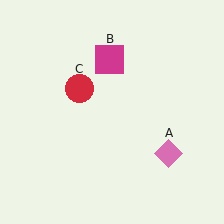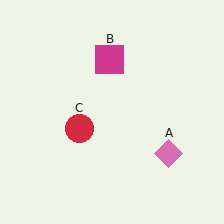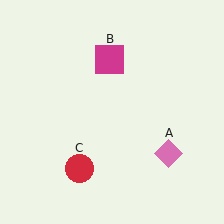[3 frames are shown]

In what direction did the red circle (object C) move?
The red circle (object C) moved down.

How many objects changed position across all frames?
1 object changed position: red circle (object C).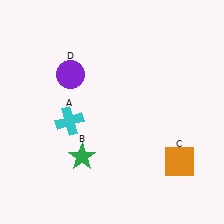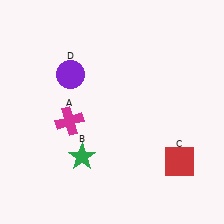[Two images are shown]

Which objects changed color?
A changed from cyan to magenta. C changed from orange to red.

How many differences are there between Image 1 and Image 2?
There are 2 differences between the two images.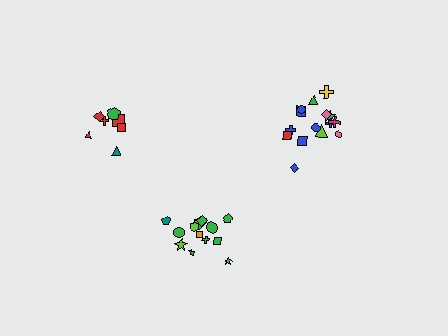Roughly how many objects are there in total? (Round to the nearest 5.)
Roughly 35 objects in total.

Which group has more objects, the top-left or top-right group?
The top-right group.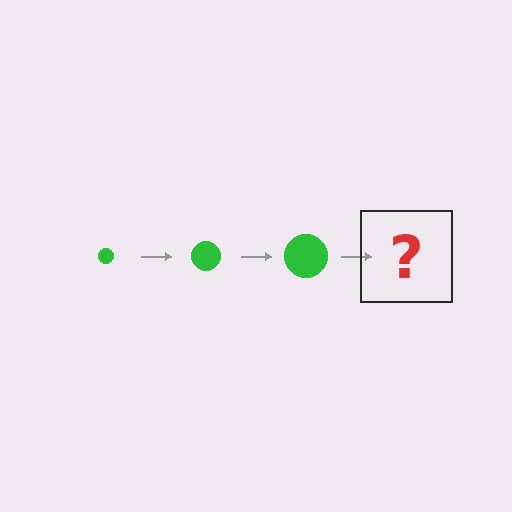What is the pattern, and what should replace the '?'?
The pattern is that the circle gets progressively larger each step. The '?' should be a green circle, larger than the previous one.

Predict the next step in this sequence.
The next step is a green circle, larger than the previous one.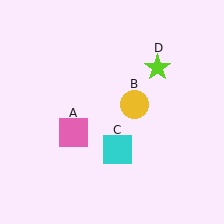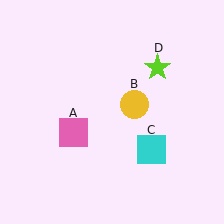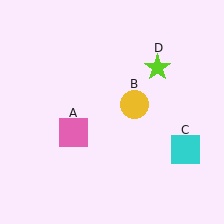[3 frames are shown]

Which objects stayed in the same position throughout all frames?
Pink square (object A) and yellow circle (object B) and lime star (object D) remained stationary.